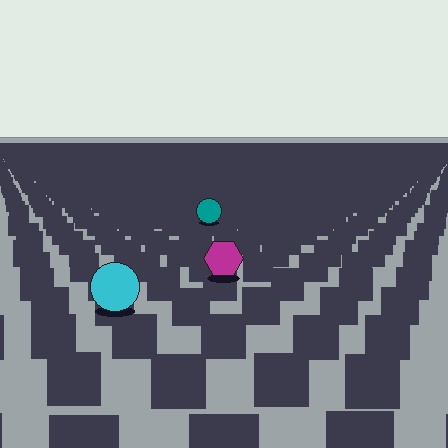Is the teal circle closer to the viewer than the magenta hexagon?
No. The magenta hexagon is closer — you can tell from the texture gradient: the ground texture is coarser near it.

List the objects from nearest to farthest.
From nearest to farthest: the cyan circle, the magenta hexagon, the teal circle.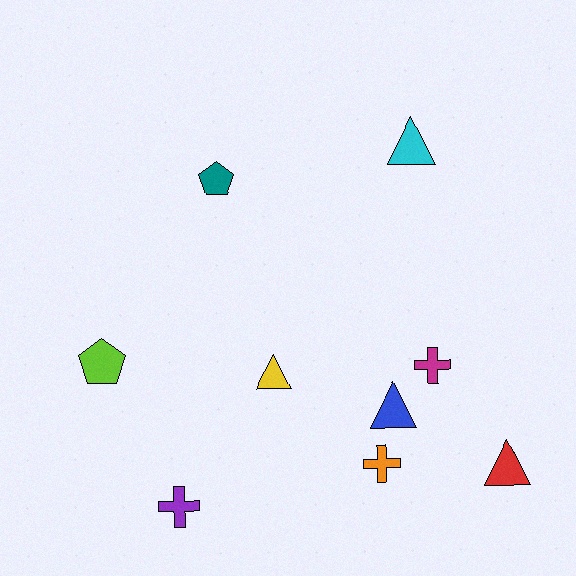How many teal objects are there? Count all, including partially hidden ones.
There is 1 teal object.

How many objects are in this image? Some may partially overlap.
There are 9 objects.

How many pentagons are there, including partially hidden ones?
There are 2 pentagons.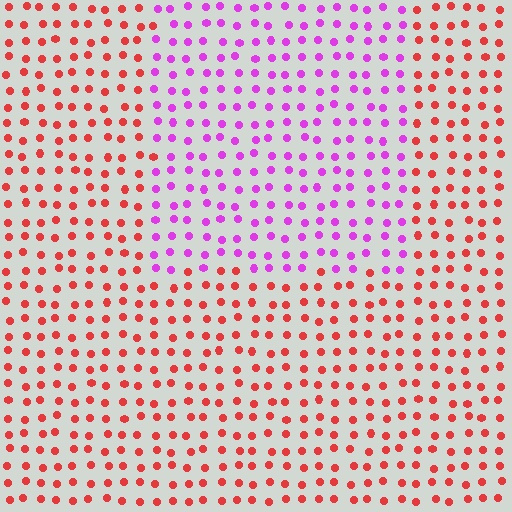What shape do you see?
I see a rectangle.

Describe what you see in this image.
The image is filled with small red elements in a uniform arrangement. A rectangle-shaped region is visible where the elements are tinted to a slightly different hue, forming a subtle color boundary.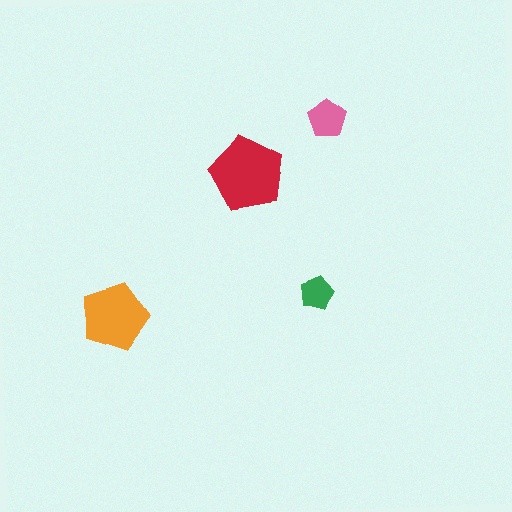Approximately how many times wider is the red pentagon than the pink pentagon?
About 2 times wider.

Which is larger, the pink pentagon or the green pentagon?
The pink one.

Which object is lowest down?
The orange pentagon is bottommost.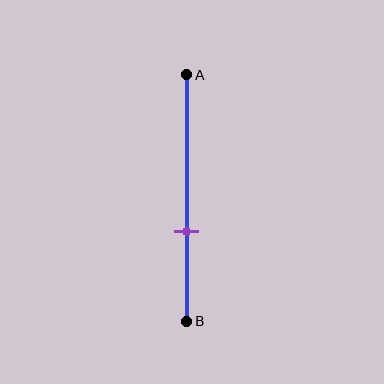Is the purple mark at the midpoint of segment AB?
No, the mark is at about 65% from A, not at the 50% midpoint.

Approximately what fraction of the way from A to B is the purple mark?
The purple mark is approximately 65% of the way from A to B.